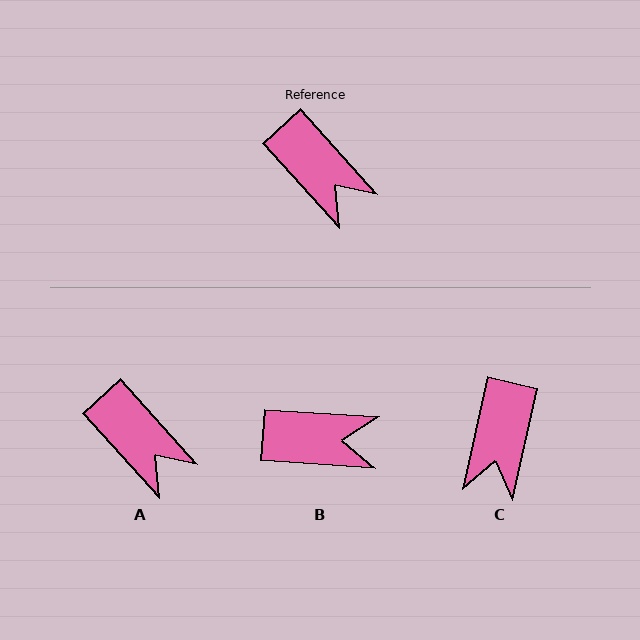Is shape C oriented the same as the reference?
No, it is off by about 54 degrees.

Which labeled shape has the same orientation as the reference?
A.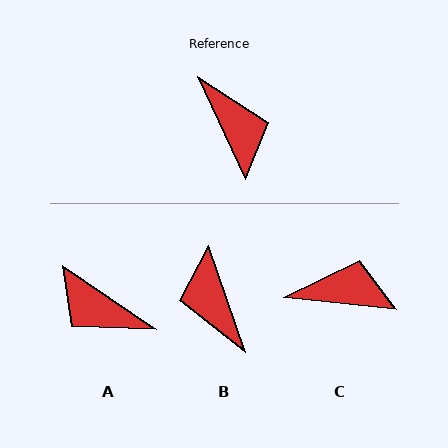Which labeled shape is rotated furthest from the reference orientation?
B, about 174 degrees away.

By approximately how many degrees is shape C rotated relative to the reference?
Approximately 59 degrees counter-clockwise.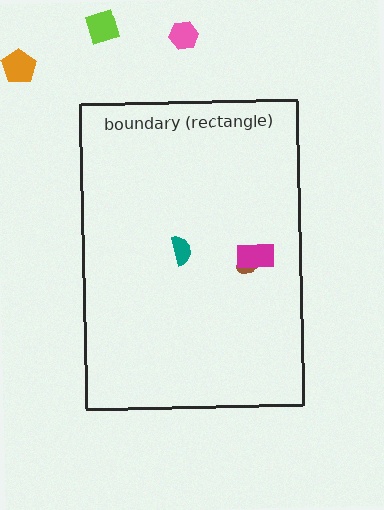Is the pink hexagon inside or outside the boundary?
Outside.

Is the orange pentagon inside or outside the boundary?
Outside.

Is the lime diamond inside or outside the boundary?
Outside.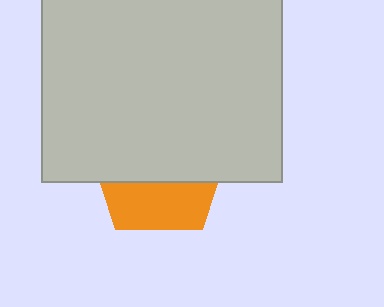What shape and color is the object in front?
The object in front is a light gray rectangle.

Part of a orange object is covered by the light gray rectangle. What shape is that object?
It is a pentagon.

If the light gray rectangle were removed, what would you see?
You would see the complete orange pentagon.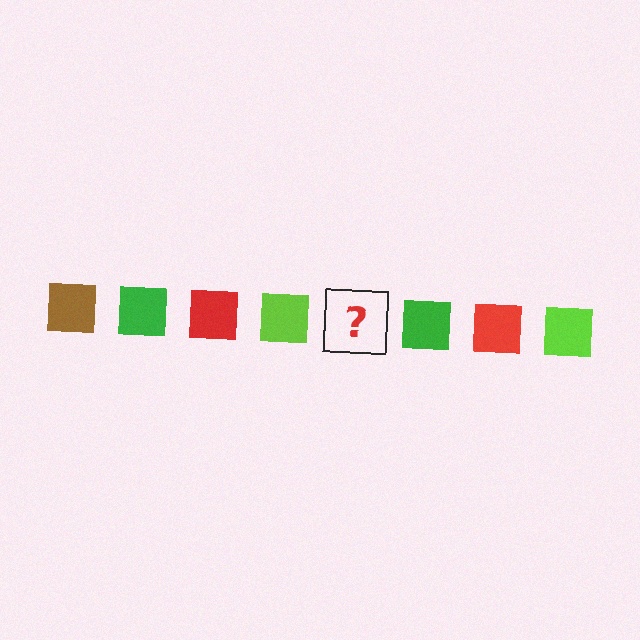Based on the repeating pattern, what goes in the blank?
The blank should be a brown square.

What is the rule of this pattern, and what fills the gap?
The rule is that the pattern cycles through brown, green, red, lime squares. The gap should be filled with a brown square.